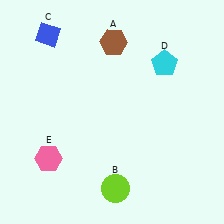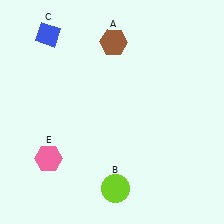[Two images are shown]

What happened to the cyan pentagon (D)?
The cyan pentagon (D) was removed in Image 2. It was in the top-right area of Image 1.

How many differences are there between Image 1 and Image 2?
There is 1 difference between the two images.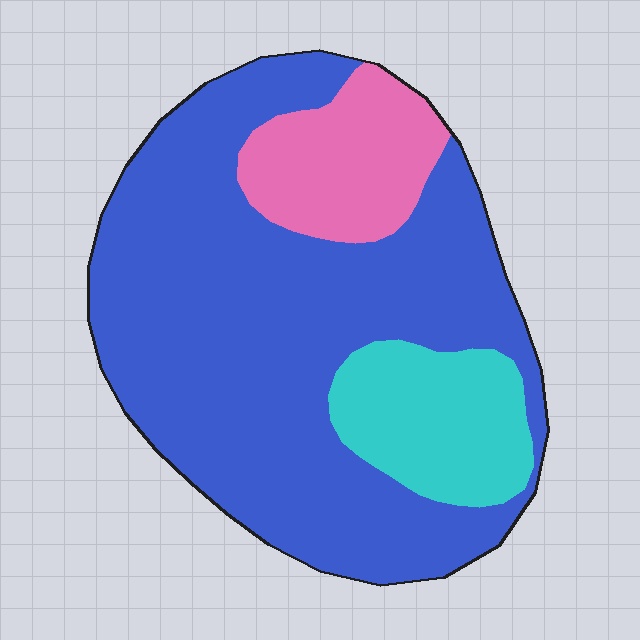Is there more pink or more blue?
Blue.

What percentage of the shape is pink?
Pink covers roughly 15% of the shape.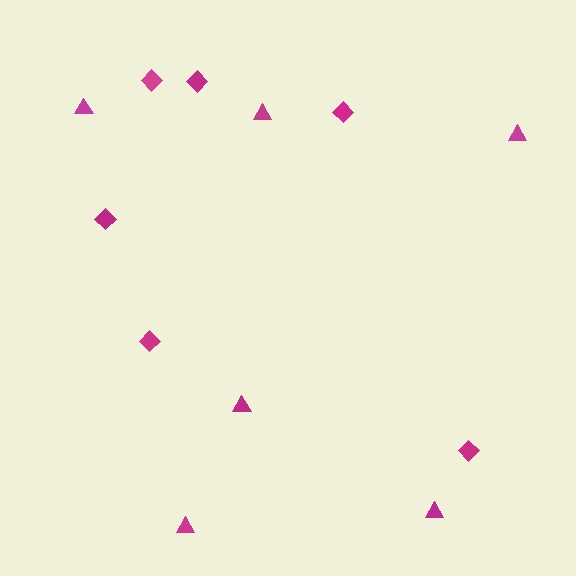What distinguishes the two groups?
There are 2 groups: one group of triangles (6) and one group of diamonds (6).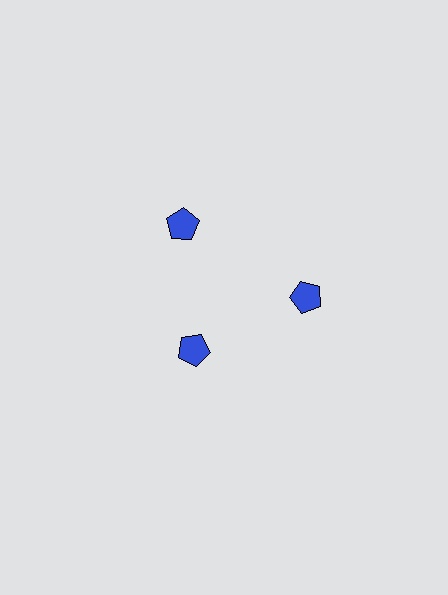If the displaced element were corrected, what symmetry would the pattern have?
It would have 3-fold rotational symmetry — the pattern would map onto itself every 120 degrees.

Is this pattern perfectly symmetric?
No. The 3 blue pentagons are arranged in a ring, but one element near the 7 o'clock position is pulled inward toward the center, breaking the 3-fold rotational symmetry.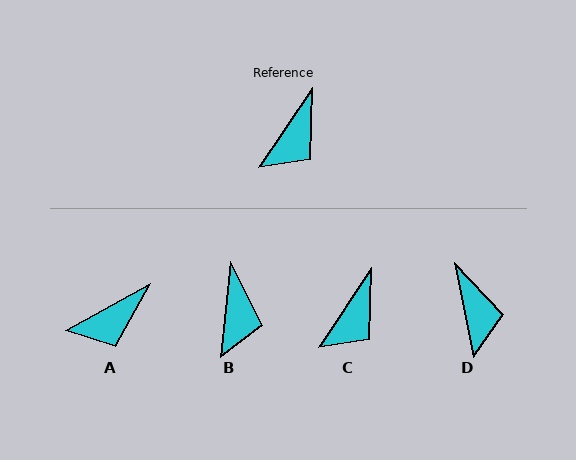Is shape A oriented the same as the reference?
No, it is off by about 27 degrees.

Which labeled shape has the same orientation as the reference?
C.